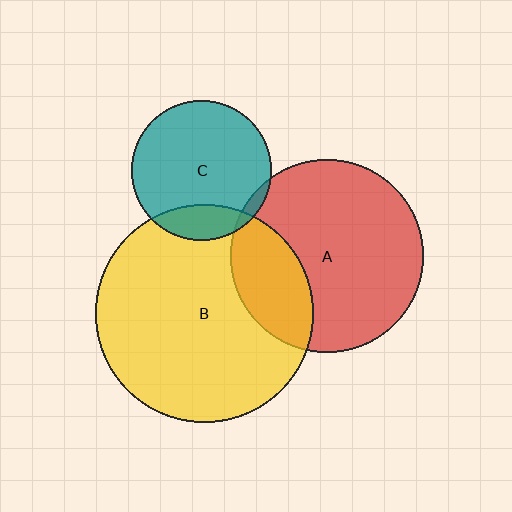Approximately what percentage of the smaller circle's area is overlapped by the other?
Approximately 5%.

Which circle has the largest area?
Circle B (yellow).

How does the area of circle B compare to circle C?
Approximately 2.4 times.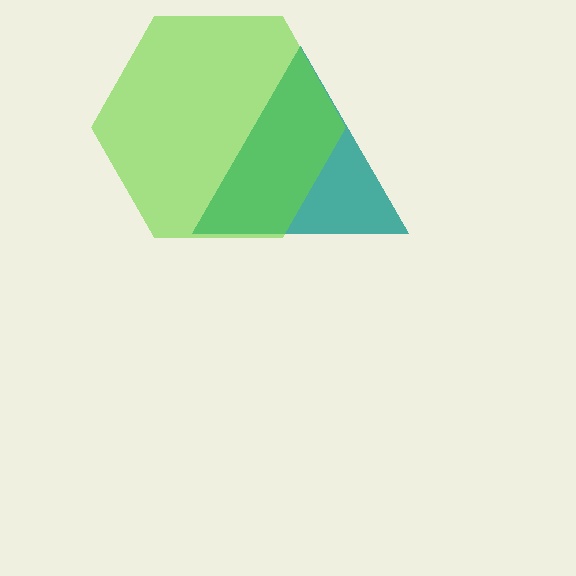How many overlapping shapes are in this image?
There are 2 overlapping shapes in the image.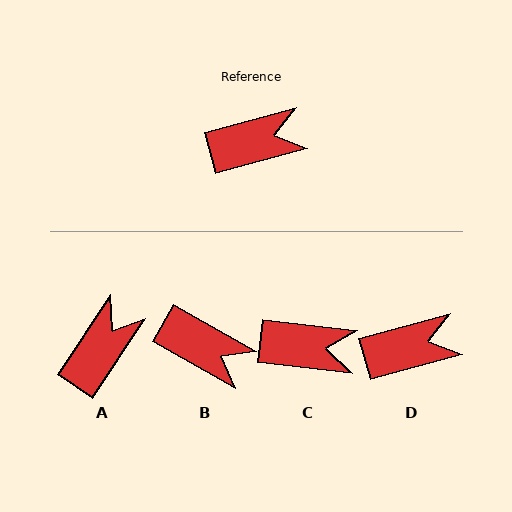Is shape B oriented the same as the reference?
No, it is off by about 45 degrees.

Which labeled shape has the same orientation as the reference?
D.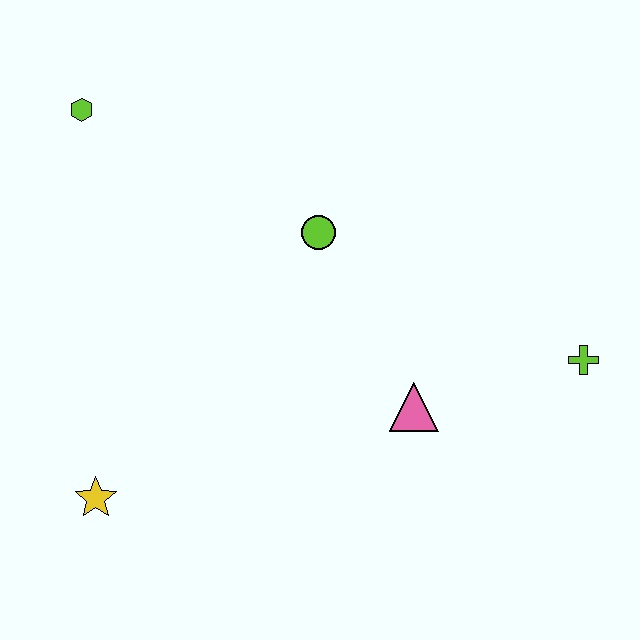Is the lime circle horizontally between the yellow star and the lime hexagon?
No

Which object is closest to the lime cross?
The pink triangle is closest to the lime cross.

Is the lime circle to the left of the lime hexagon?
No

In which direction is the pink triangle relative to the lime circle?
The pink triangle is below the lime circle.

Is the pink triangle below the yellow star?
No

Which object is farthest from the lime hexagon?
The lime cross is farthest from the lime hexagon.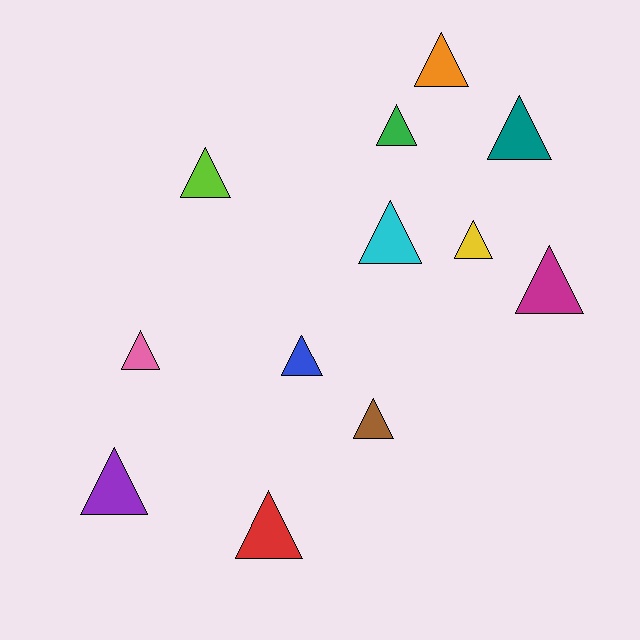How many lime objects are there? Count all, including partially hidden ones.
There is 1 lime object.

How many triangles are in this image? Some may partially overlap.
There are 12 triangles.